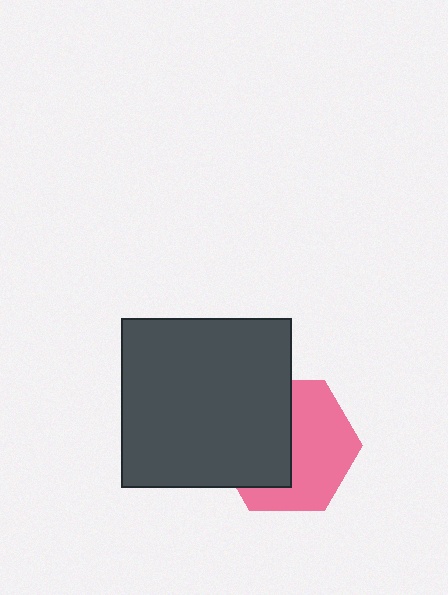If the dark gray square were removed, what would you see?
You would see the complete pink hexagon.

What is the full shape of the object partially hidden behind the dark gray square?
The partially hidden object is a pink hexagon.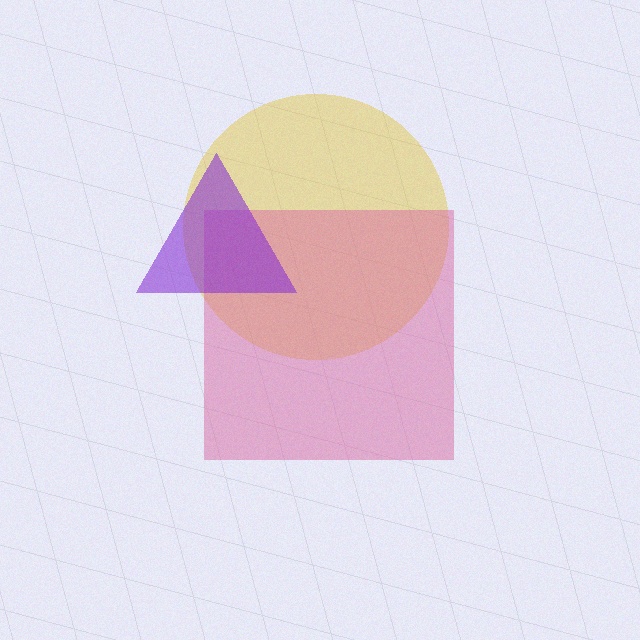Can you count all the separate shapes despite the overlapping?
Yes, there are 3 separate shapes.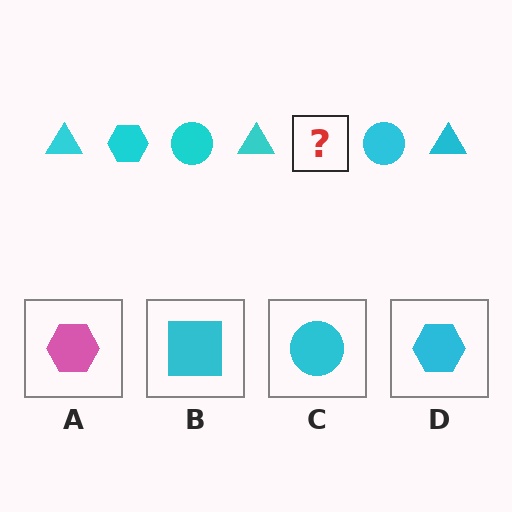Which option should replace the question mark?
Option D.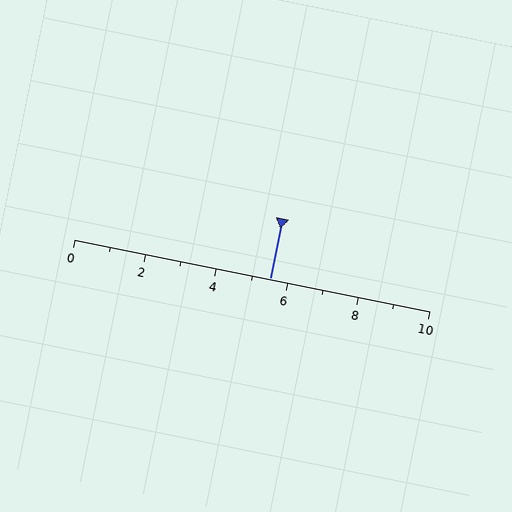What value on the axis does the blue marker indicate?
The marker indicates approximately 5.5.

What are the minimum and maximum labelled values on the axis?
The axis runs from 0 to 10.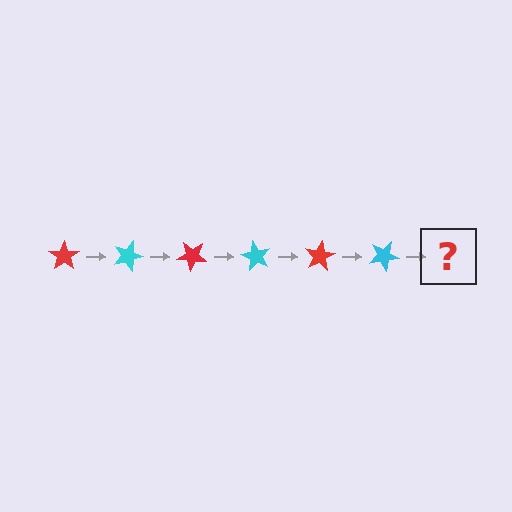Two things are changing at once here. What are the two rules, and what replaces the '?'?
The two rules are that it rotates 20 degrees each step and the color cycles through red and cyan. The '?' should be a red star, rotated 120 degrees from the start.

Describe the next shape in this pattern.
It should be a red star, rotated 120 degrees from the start.